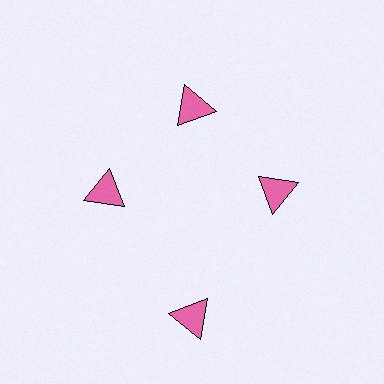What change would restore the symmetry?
The symmetry would be restored by moving it inward, back onto the ring so that all 4 triangles sit at equal angles and equal distance from the center.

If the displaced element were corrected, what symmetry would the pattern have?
It would have 4-fold rotational symmetry — the pattern would map onto itself every 90 degrees.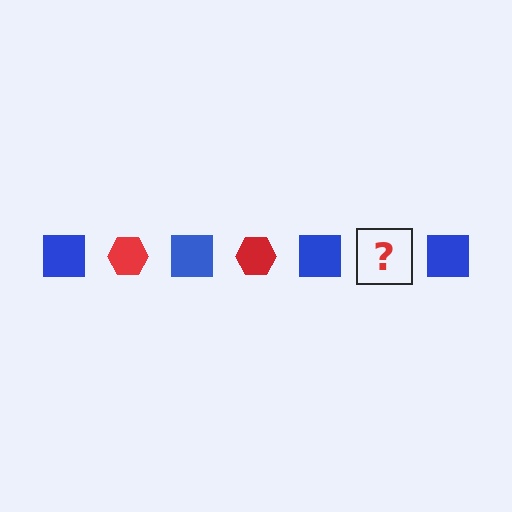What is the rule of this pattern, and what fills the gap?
The rule is that the pattern alternates between blue square and red hexagon. The gap should be filled with a red hexagon.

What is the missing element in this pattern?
The missing element is a red hexagon.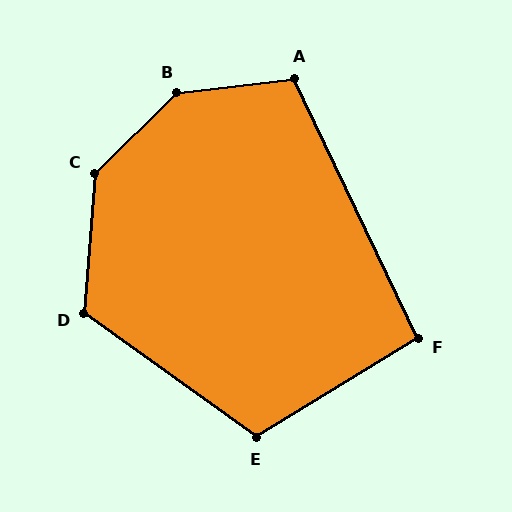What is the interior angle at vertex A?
Approximately 109 degrees (obtuse).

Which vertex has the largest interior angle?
B, at approximately 142 degrees.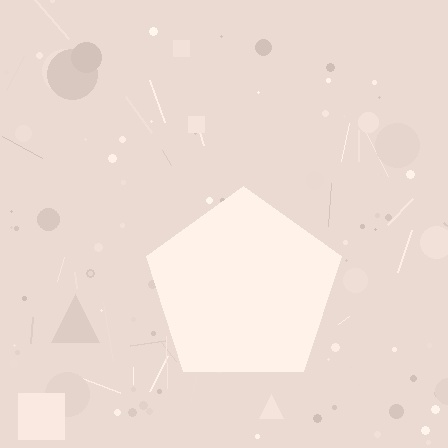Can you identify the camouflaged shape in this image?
The camouflaged shape is a pentagon.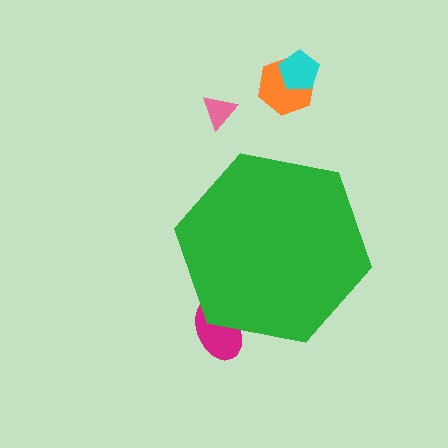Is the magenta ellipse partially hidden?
Yes, the magenta ellipse is partially hidden behind the green hexagon.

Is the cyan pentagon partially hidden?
No, the cyan pentagon is fully visible.